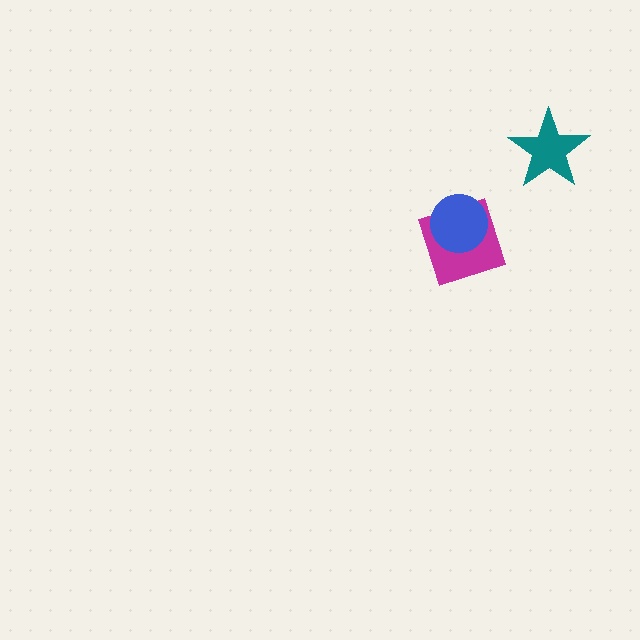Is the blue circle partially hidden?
No, no other shape covers it.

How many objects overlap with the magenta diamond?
1 object overlaps with the magenta diamond.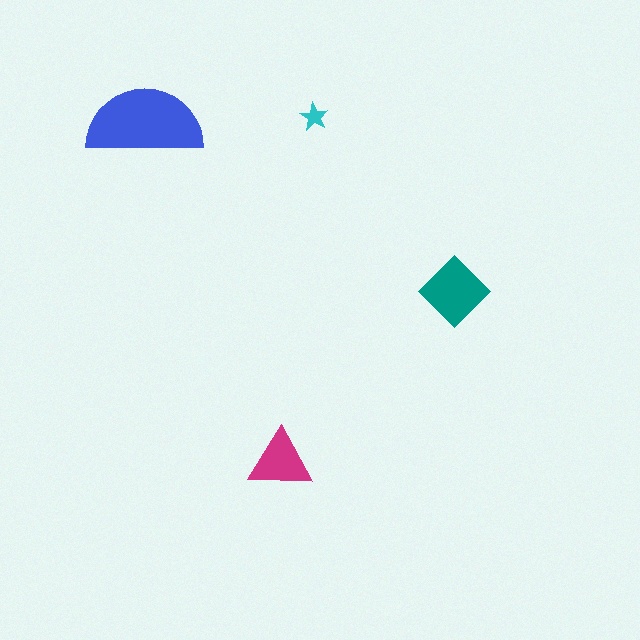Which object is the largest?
The blue semicircle.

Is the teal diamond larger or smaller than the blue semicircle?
Smaller.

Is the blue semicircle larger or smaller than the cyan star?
Larger.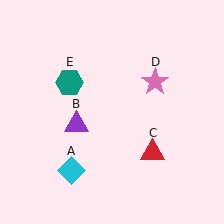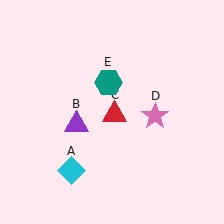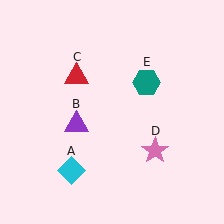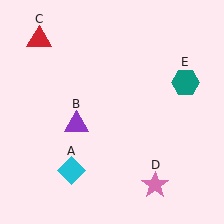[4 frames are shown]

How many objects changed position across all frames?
3 objects changed position: red triangle (object C), pink star (object D), teal hexagon (object E).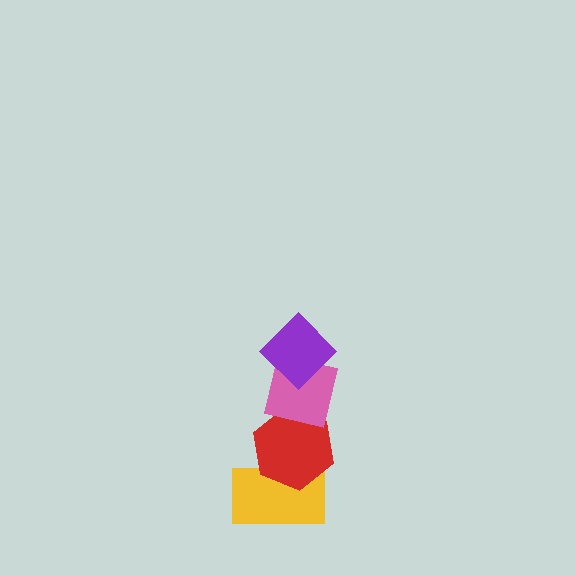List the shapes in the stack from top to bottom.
From top to bottom: the purple diamond, the pink square, the red hexagon, the yellow rectangle.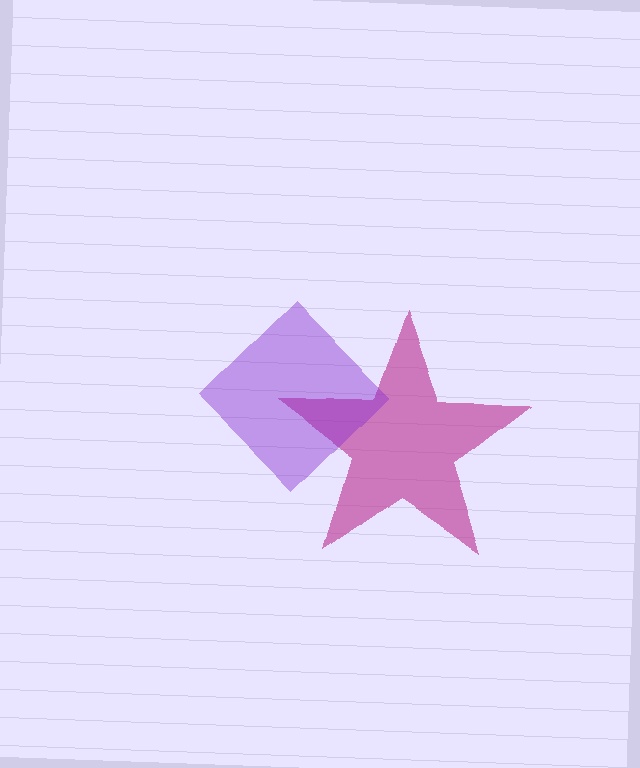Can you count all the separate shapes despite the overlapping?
Yes, there are 2 separate shapes.